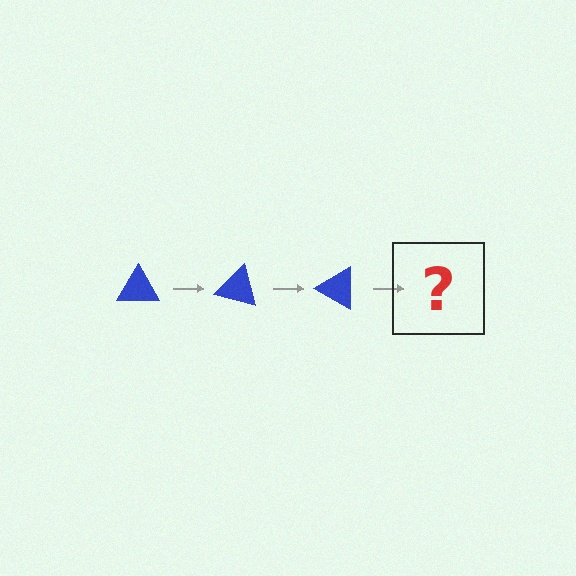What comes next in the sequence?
The next element should be a blue triangle rotated 45 degrees.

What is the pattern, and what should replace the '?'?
The pattern is that the triangle rotates 15 degrees each step. The '?' should be a blue triangle rotated 45 degrees.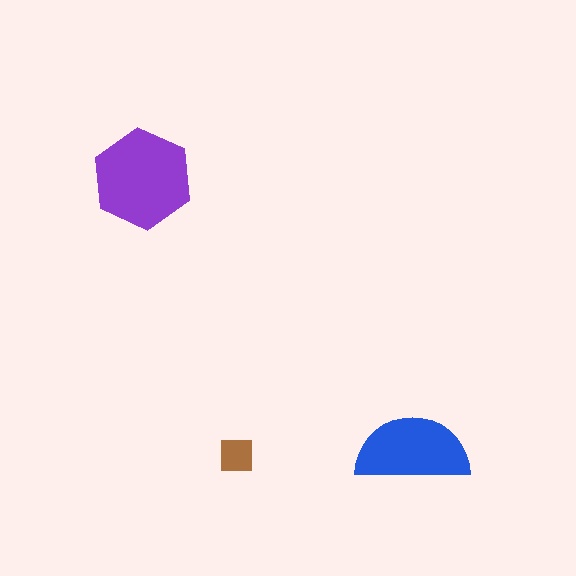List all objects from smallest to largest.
The brown square, the blue semicircle, the purple hexagon.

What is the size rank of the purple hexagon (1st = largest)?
1st.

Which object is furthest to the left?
The purple hexagon is leftmost.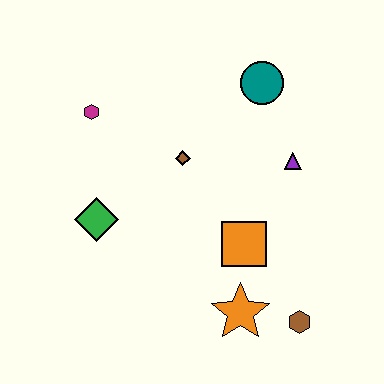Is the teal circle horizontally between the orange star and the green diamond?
No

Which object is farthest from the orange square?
The magenta hexagon is farthest from the orange square.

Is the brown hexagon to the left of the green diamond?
No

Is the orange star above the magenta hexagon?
No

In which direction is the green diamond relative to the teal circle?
The green diamond is to the left of the teal circle.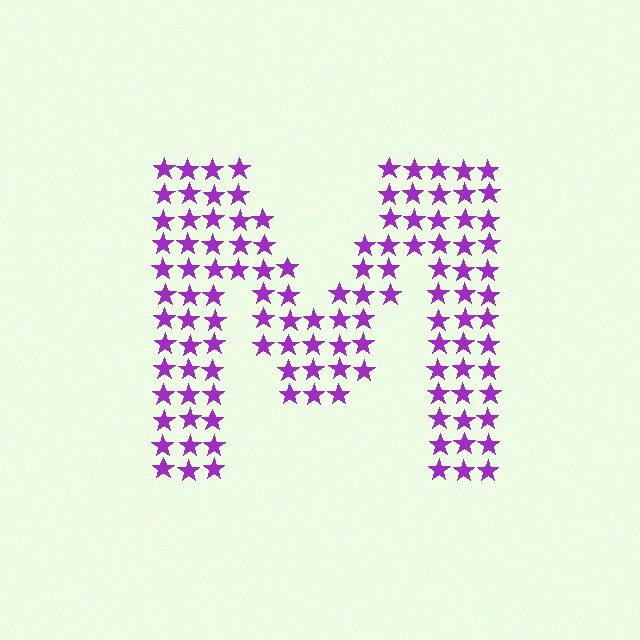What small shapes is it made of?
It is made of small stars.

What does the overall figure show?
The overall figure shows the letter M.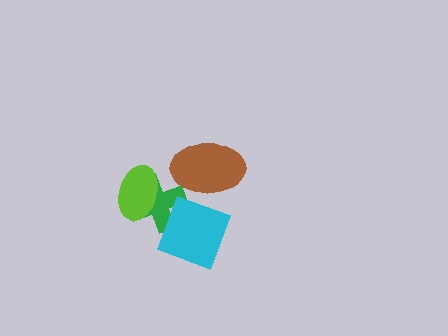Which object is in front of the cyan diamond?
The brown ellipse is in front of the cyan diamond.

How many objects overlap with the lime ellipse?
1 object overlaps with the lime ellipse.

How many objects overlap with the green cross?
2 objects overlap with the green cross.